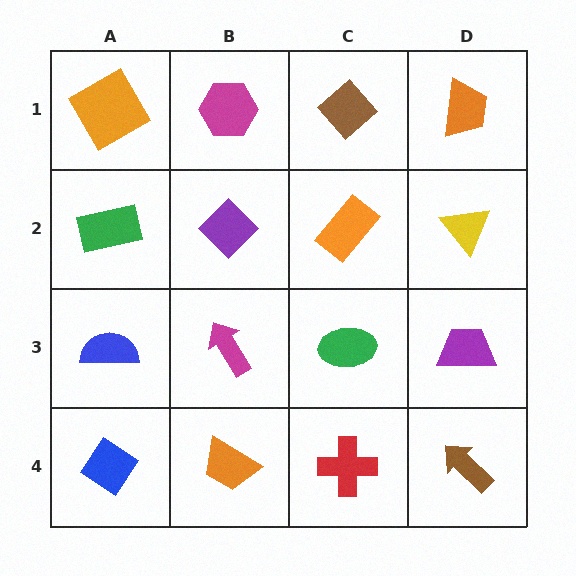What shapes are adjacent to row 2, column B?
A magenta hexagon (row 1, column B), a magenta arrow (row 3, column B), a green rectangle (row 2, column A), an orange rectangle (row 2, column C).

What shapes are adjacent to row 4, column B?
A magenta arrow (row 3, column B), a blue diamond (row 4, column A), a red cross (row 4, column C).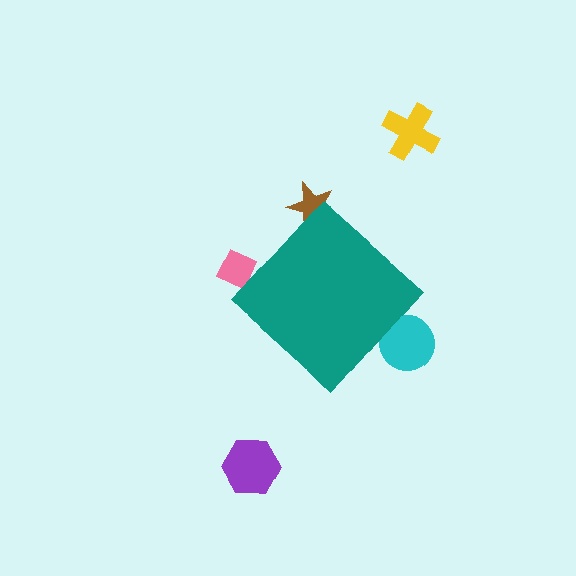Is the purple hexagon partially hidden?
No, the purple hexagon is fully visible.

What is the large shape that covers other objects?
A teal diamond.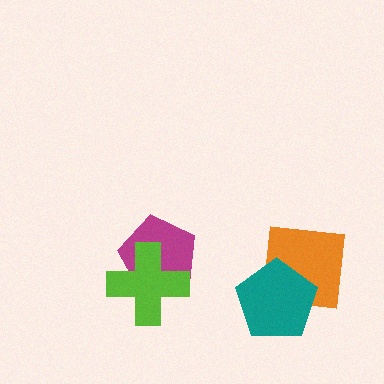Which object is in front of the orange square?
The teal pentagon is in front of the orange square.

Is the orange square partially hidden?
Yes, it is partially covered by another shape.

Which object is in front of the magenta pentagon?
The lime cross is in front of the magenta pentagon.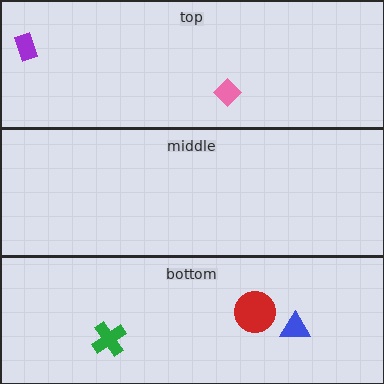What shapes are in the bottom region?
The red circle, the green cross, the blue triangle.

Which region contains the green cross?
The bottom region.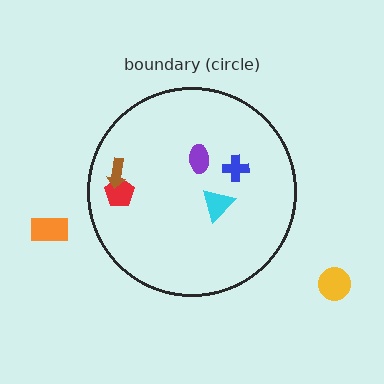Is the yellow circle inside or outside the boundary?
Outside.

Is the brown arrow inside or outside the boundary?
Inside.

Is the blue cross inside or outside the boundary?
Inside.